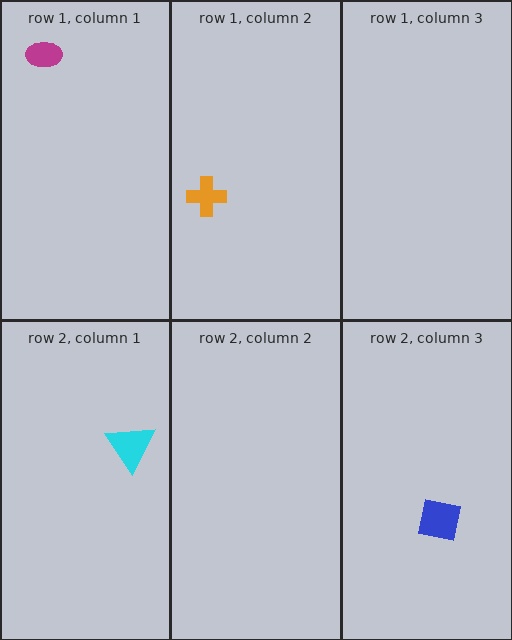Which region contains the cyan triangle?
The row 2, column 1 region.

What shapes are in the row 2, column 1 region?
The cyan triangle.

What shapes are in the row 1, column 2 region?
The orange cross.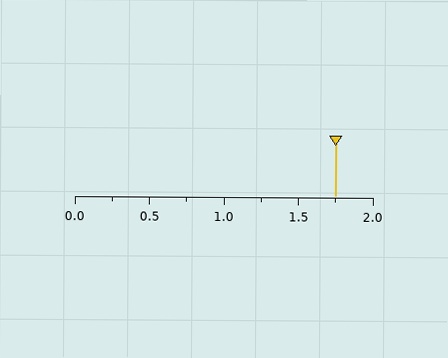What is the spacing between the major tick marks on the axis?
The major ticks are spaced 0.5 apart.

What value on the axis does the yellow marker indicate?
The marker indicates approximately 1.75.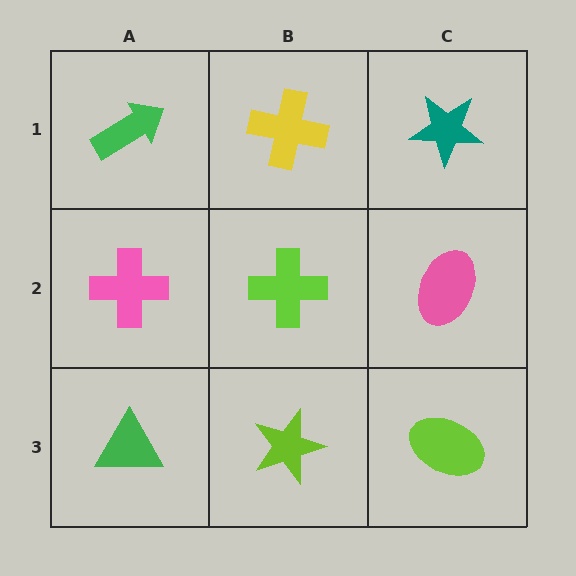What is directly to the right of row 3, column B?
A lime ellipse.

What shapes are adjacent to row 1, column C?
A pink ellipse (row 2, column C), a yellow cross (row 1, column B).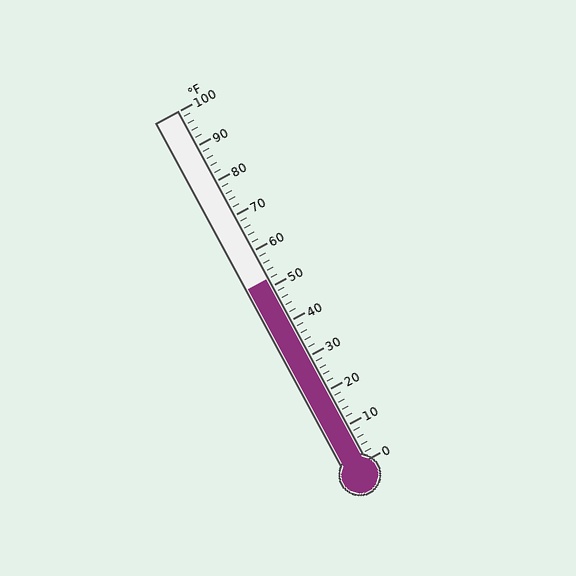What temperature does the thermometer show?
The thermometer shows approximately 52°F.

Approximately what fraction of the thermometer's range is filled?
The thermometer is filled to approximately 50% of its range.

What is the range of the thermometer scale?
The thermometer scale ranges from 0°F to 100°F.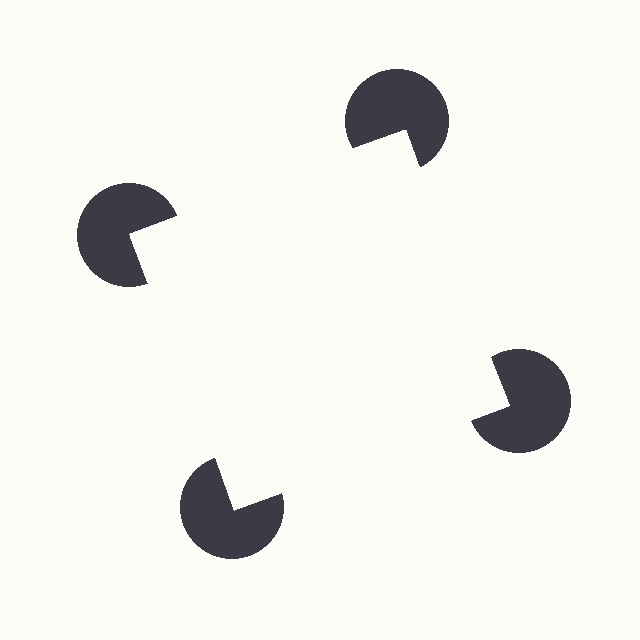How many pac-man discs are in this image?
There are 4 — one at each vertex of the illusory square.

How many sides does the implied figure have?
4 sides.